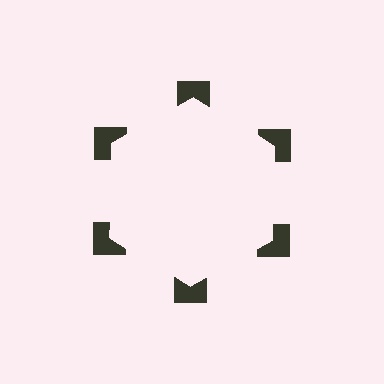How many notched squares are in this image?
There are 6 — one at each vertex of the illusory hexagon.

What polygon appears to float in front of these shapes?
An illusory hexagon — its edges are inferred from the aligned wedge cuts in the notched squares, not physically drawn.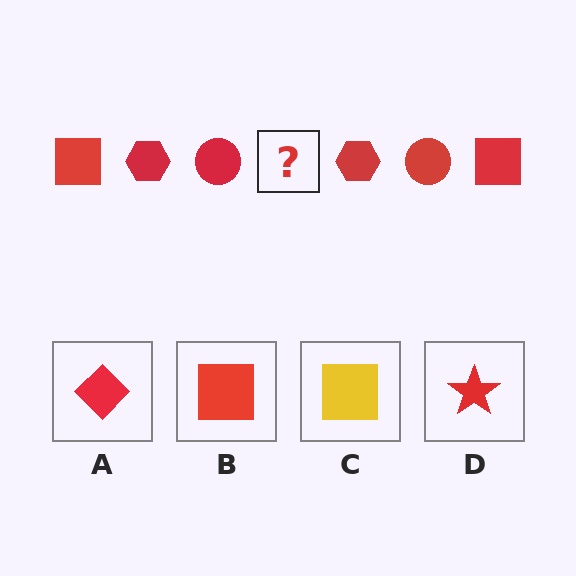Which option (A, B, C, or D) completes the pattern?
B.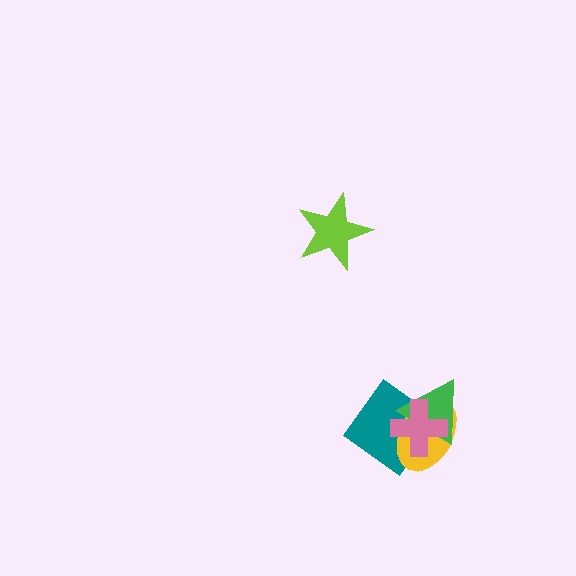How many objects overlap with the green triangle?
3 objects overlap with the green triangle.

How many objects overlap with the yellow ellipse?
3 objects overlap with the yellow ellipse.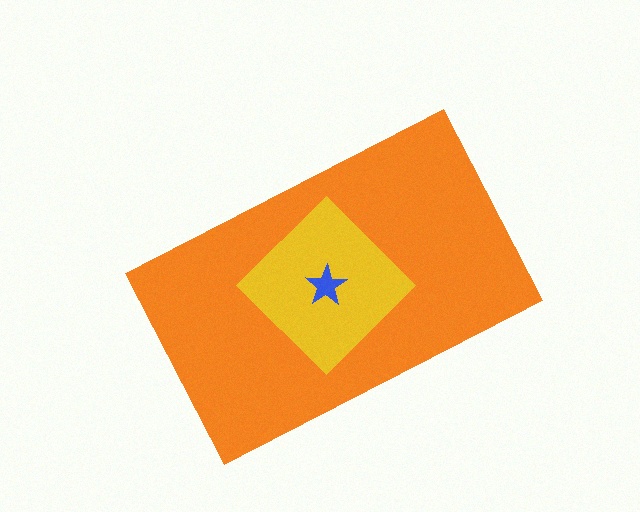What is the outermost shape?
The orange rectangle.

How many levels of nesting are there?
3.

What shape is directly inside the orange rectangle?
The yellow diamond.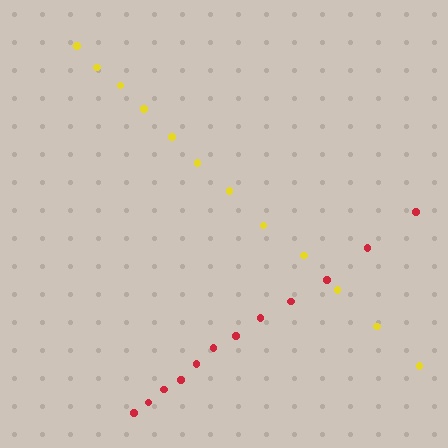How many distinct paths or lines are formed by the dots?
There are 2 distinct paths.